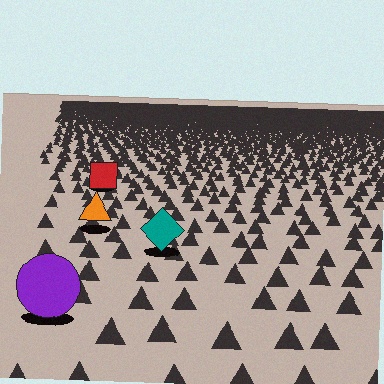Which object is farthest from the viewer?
The red square is farthest from the viewer. It appears smaller and the ground texture around it is denser.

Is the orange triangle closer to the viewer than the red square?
Yes. The orange triangle is closer — you can tell from the texture gradient: the ground texture is coarser near it.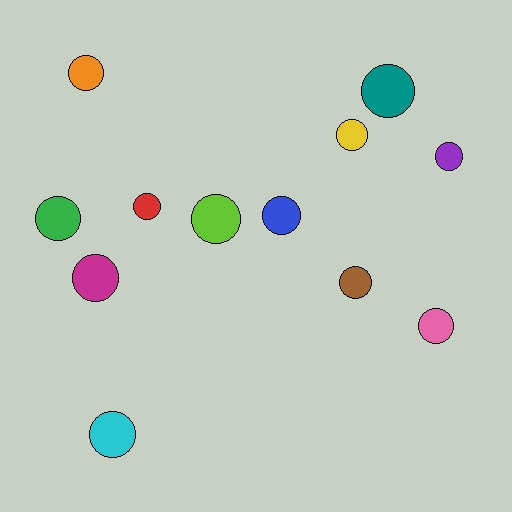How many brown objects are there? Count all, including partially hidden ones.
There is 1 brown object.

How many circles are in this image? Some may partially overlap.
There are 12 circles.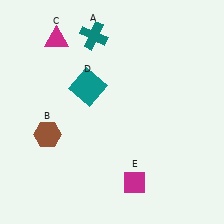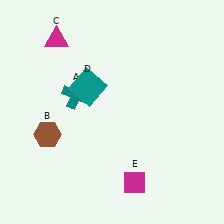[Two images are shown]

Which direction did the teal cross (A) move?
The teal cross (A) moved down.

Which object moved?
The teal cross (A) moved down.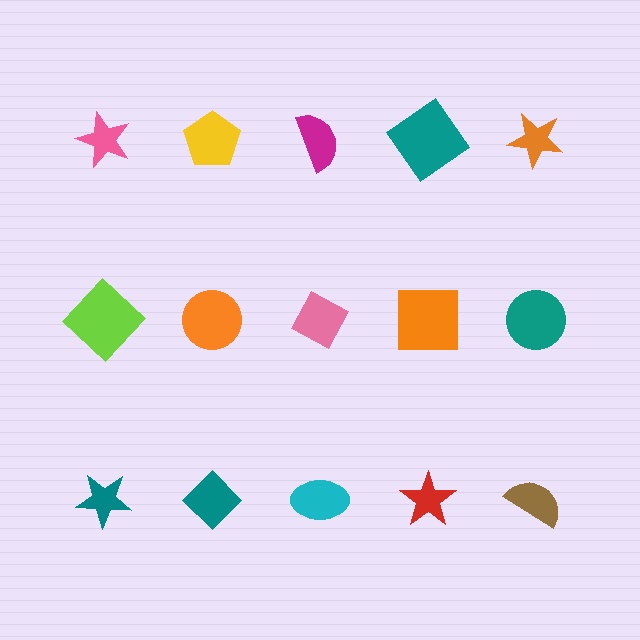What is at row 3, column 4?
A red star.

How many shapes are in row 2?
5 shapes.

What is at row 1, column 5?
An orange star.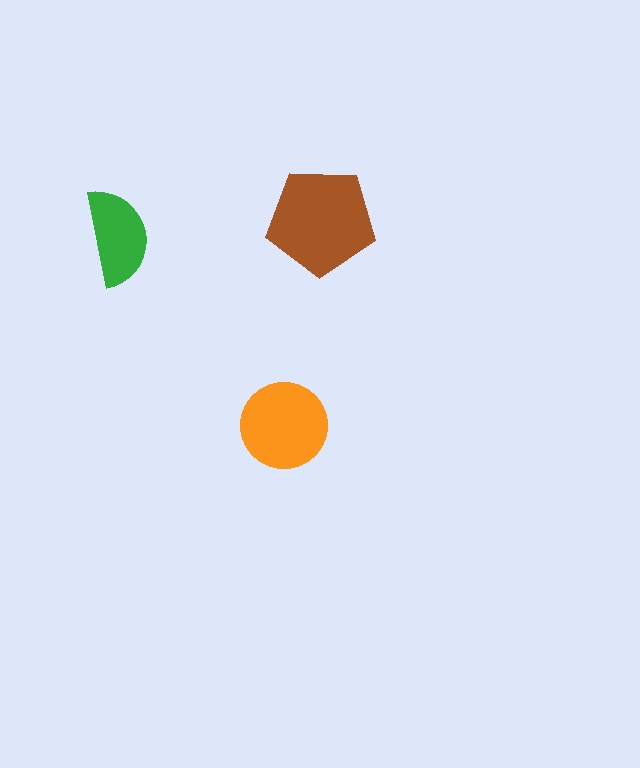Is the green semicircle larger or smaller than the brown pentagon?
Smaller.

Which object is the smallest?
The green semicircle.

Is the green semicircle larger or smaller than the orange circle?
Smaller.